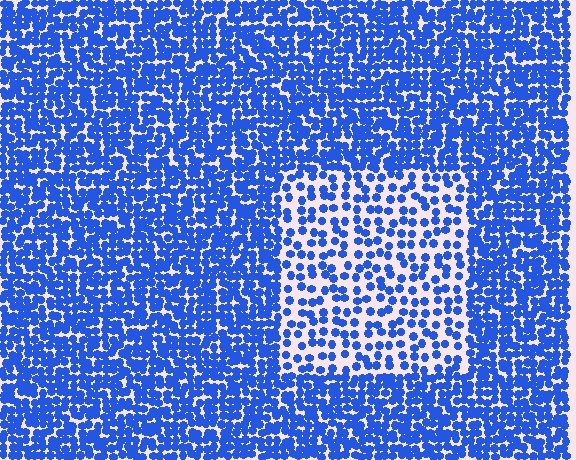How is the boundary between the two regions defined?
The boundary is defined by a change in element density (approximately 2.1x ratio). All elements are the same color, size, and shape.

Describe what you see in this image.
The image contains small blue elements arranged at two different densities. A rectangle-shaped region is visible where the elements are less densely packed than the surrounding area.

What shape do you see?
I see a rectangle.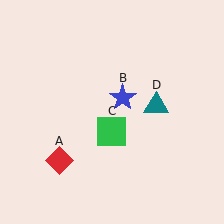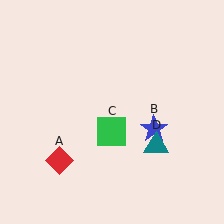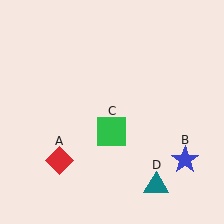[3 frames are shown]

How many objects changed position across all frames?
2 objects changed position: blue star (object B), teal triangle (object D).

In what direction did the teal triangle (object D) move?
The teal triangle (object D) moved down.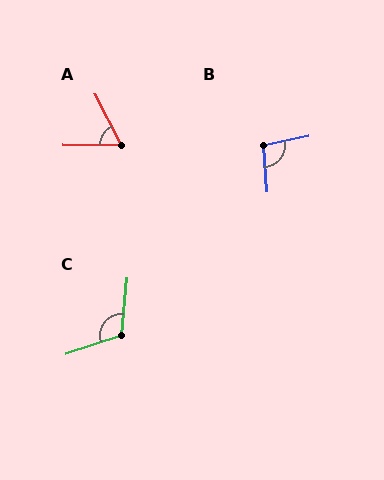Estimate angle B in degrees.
Approximately 97 degrees.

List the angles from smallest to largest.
A (62°), B (97°), C (113°).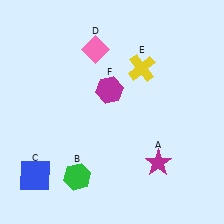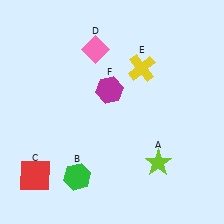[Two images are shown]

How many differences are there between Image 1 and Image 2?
There are 2 differences between the two images.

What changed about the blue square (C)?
In Image 1, C is blue. In Image 2, it changed to red.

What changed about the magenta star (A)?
In Image 1, A is magenta. In Image 2, it changed to lime.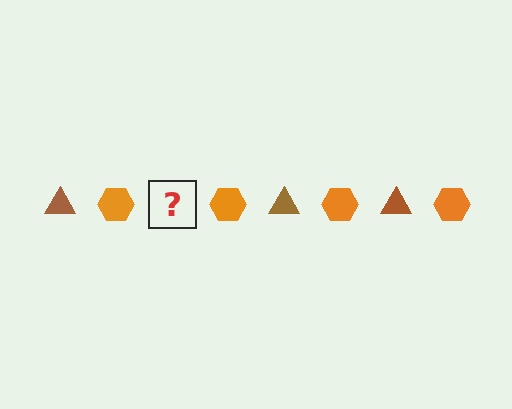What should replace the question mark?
The question mark should be replaced with a brown triangle.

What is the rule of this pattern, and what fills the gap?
The rule is that the pattern alternates between brown triangle and orange hexagon. The gap should be filled with a brown triangle.